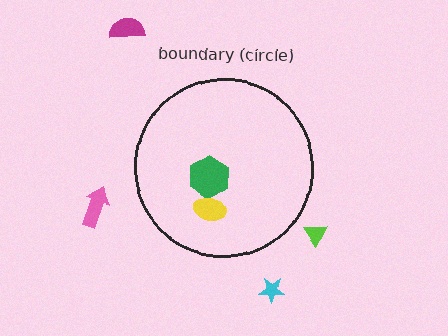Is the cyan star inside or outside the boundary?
Outside.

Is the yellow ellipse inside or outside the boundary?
Inside.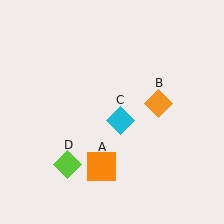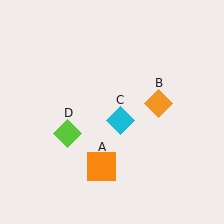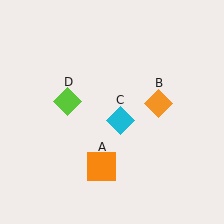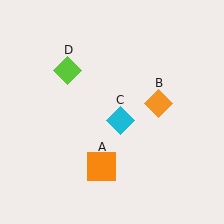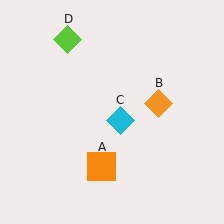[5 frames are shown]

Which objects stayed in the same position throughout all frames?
Orange square (object A) and orange diamond (object B) and cyan diamond (object C) remained stationary.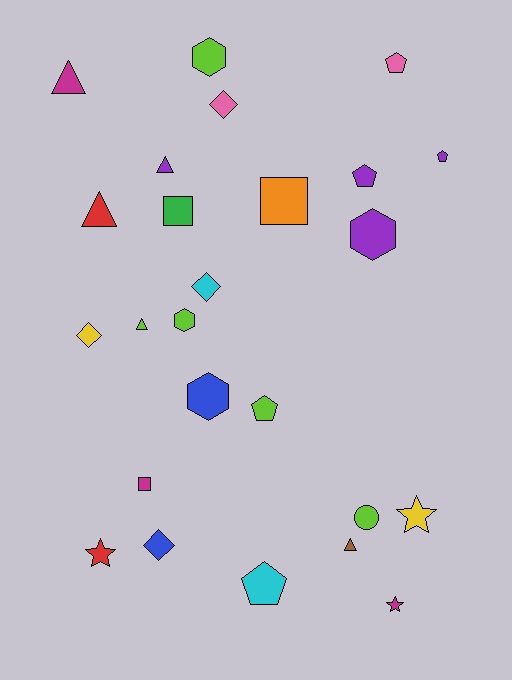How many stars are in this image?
There are 3 stars.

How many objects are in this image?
There are 25 objects.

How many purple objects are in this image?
There are 4 purple objects.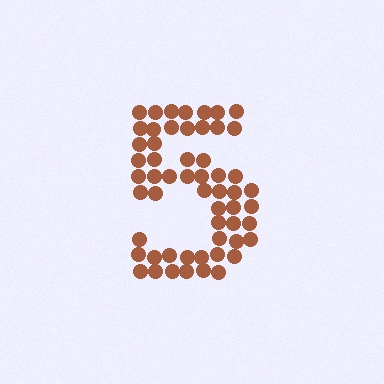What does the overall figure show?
The overall figure shows the digit 5.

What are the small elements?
The small elements are circles.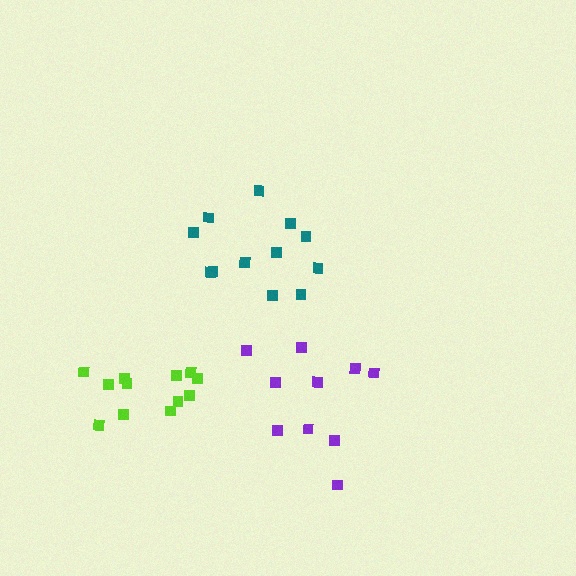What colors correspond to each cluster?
The clusters are colored: teal, lime, purple.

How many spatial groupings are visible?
There are 3 spatial groupings.